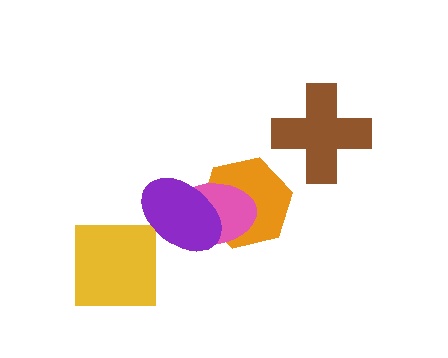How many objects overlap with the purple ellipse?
2 objects overlap with the purple ellipse.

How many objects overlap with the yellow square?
0 objects overlap with the yellow square.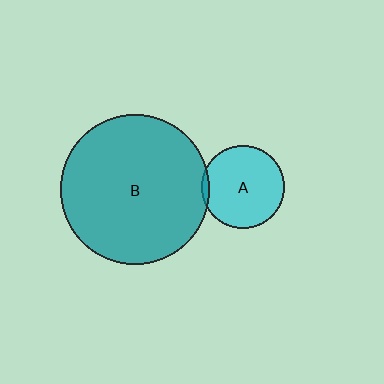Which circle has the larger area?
Circle B (teal).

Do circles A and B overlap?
Yes.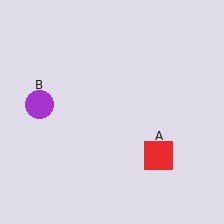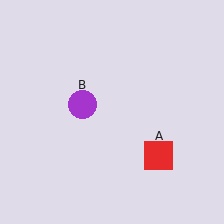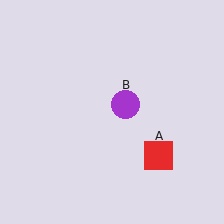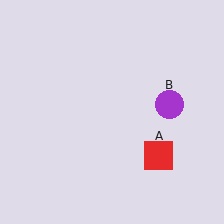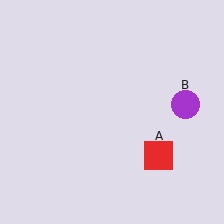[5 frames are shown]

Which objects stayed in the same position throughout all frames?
Red square (object A) remained stationary.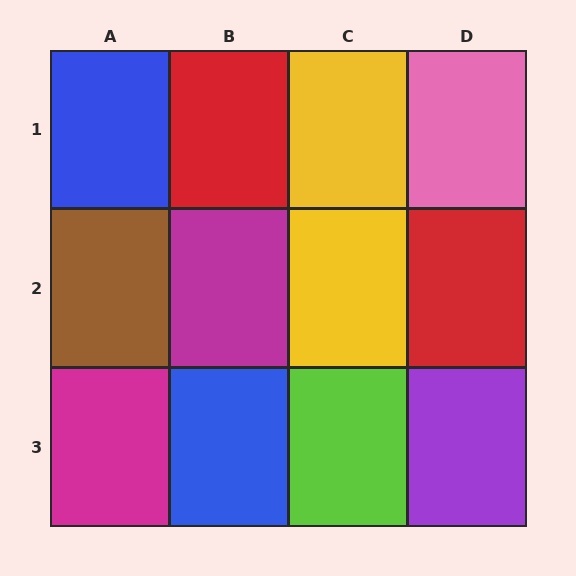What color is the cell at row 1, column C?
Yellow.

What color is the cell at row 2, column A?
Brown.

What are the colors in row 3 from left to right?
Magenta, blue, lime, purple.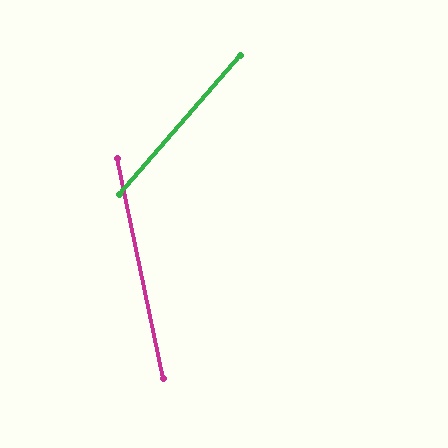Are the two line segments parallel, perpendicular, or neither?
Neither parallel nor perpendicular — they differ by about 53°.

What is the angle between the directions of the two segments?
Approximately 53 degrees.